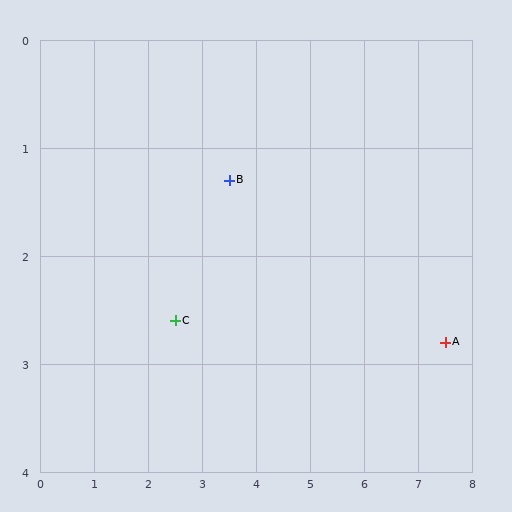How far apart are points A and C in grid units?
Points A and C are about 5.0 grid units apart.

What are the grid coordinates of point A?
Point A is at approximately (7.5, 2.8).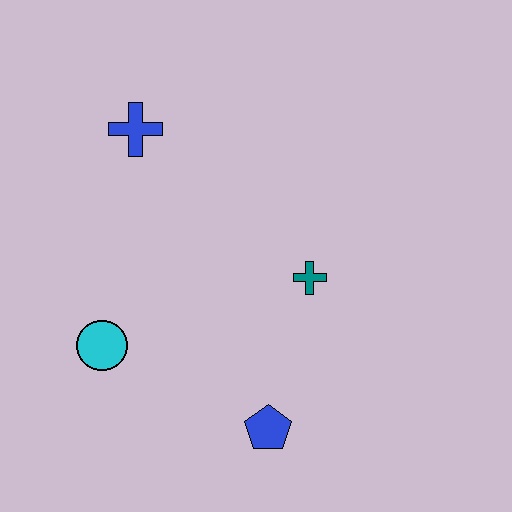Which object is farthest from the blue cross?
The blue pentagon is farthest from the blue cross.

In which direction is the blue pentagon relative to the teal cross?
The blue pentagon is below the teal cross.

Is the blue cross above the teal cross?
Yes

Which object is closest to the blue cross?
The cyan circle is closest to the blue cross.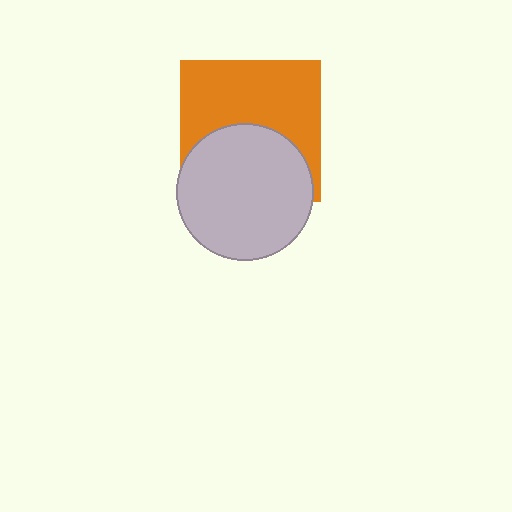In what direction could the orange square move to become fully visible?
The orange square could move up. That would shift it out from behind the light gray circle entirely.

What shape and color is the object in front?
The object in front is a light gray circle.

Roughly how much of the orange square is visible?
About half of it is visible (roughly 57%).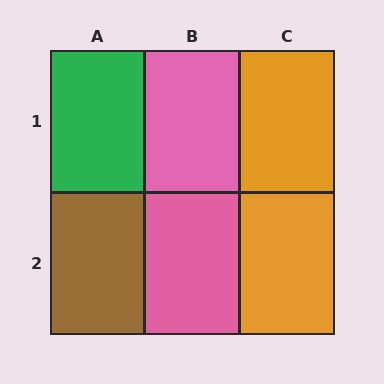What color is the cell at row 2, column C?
Orange.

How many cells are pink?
2 cells are pink.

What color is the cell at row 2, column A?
Brown.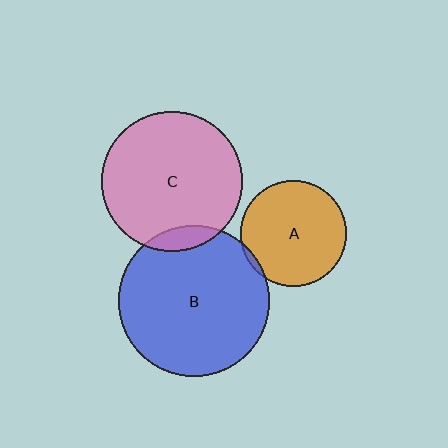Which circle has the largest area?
Circle B (blue).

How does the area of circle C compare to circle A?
Approximately 1.7 times.